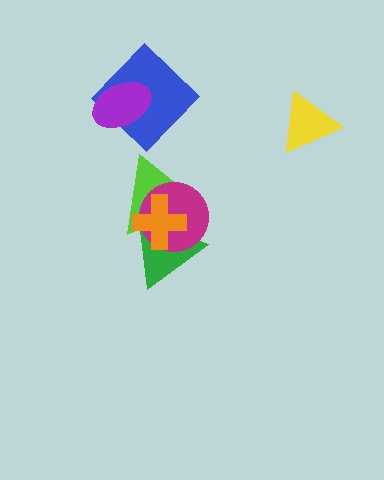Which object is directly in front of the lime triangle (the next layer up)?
The magenta circle is directly in front of the lime triangle.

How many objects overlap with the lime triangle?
3 objects overlap with the lime triangle.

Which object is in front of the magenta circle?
The orange cross is in front of the magenta circle.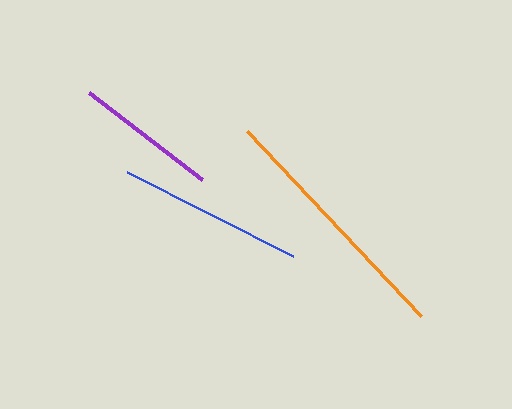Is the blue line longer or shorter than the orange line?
The orange line is longer than the blue line.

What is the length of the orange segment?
The orange segment is approximately 254 pixels long.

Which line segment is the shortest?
The purple line is the shortest at approximately 142 pixels.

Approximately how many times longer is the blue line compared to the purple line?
The blue line is approximately 1.3 times the length of the purple line.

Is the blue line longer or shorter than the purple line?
The blue line is longer than the purple line.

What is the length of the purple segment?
The purple segment is approximately 142 pixels long.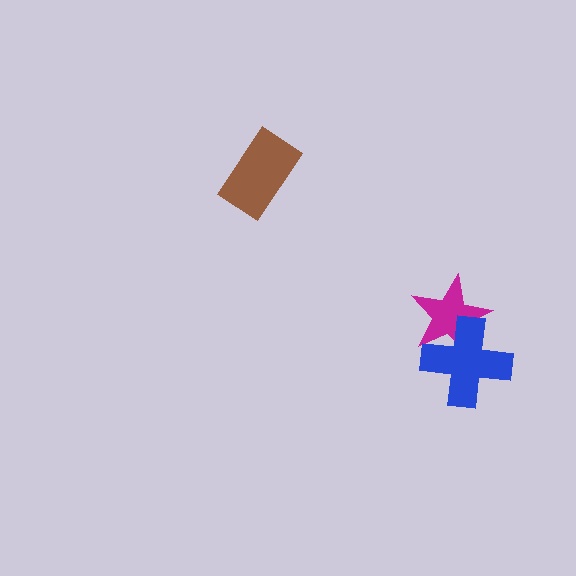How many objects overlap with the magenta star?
1 object overlaps with the magenta star.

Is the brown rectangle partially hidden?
No, no other shape covers it.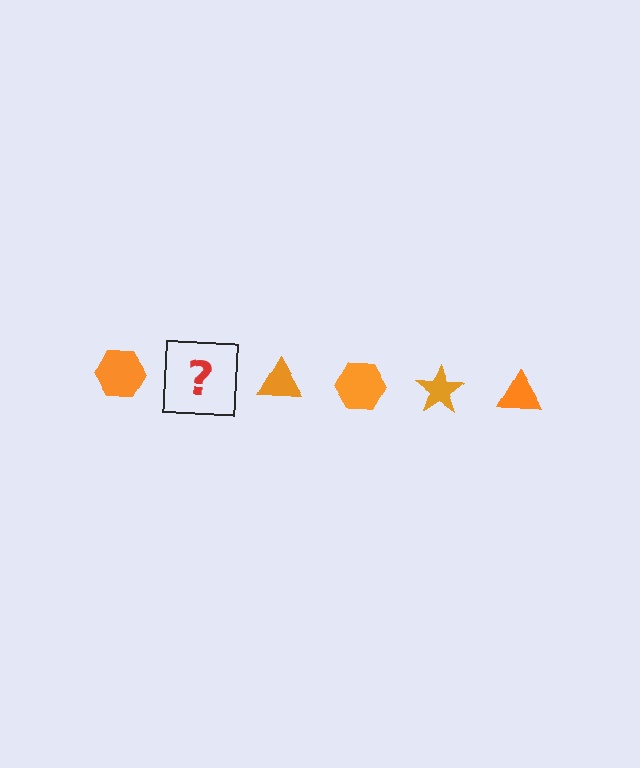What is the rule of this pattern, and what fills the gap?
The rule is that the pattern cycles through hexagon, star, triangle shapes in orange. The gap should be filled with an orange star.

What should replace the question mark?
The question mark should be replaced with an orange star.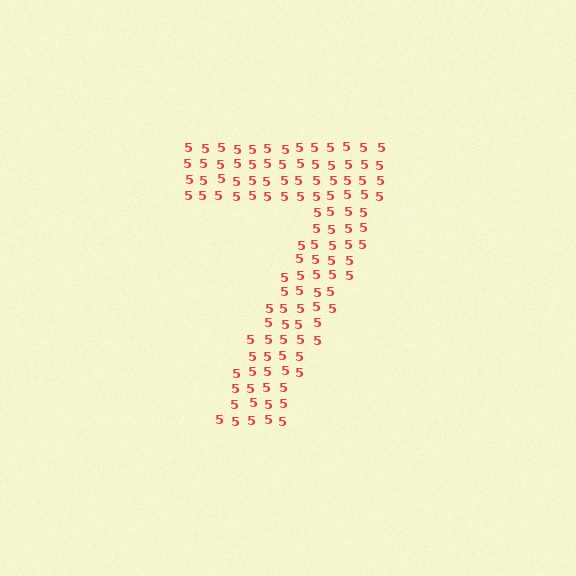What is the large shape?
The large shape is the digit 7.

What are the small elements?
The small elements are digit 5's.